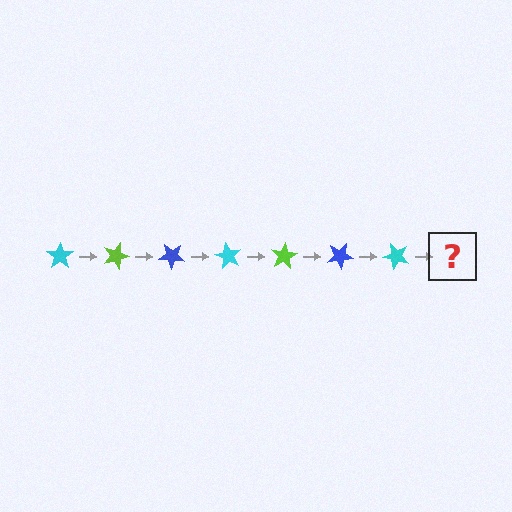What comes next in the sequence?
The next element should be a lime star, rotated 140 degrees from the start.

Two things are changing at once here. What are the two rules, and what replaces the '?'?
The two rules are that it rotates 20 degrees each step and the color cycles through cyan, lime, and blue. The '?' should be a lime star, rotated 140 degrees from the start.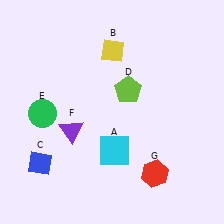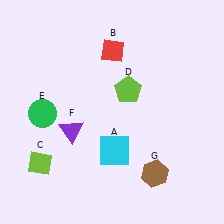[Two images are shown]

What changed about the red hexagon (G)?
In Image 1, G is red. In Image 2, it changed to brown.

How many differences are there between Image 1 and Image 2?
There are 3 differences between the two images.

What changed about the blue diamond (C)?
In Image 1, C is blue. In Image 2, it changed to lime.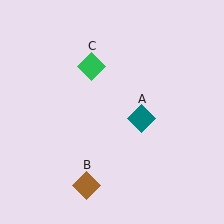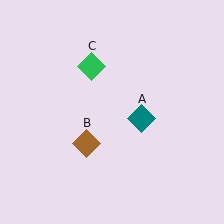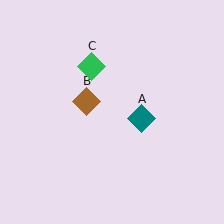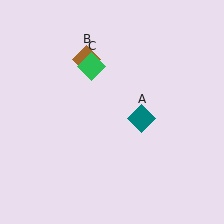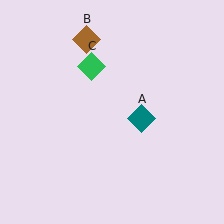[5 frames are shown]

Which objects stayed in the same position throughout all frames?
Teal diamond (object A) and green diamond (object C) remained stationary.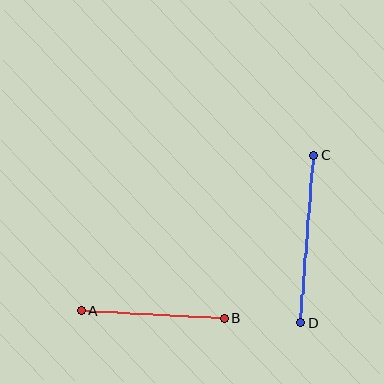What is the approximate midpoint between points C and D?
The midpoint is at approximately (307, 239) pixels.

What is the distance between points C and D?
The distance is approximately 168 pixels.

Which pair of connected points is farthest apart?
Points C and D are farthest apart.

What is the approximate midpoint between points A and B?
The midpoint is at approximately (153, 314) pixels.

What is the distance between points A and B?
The distance is approximately 143 pixels.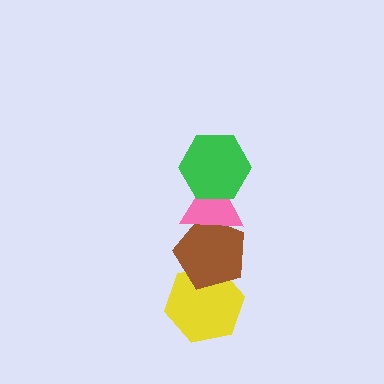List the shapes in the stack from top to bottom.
From top to bottom: the green hexagon, the pink triangle, the brown pentagon, the yellow hexagon.